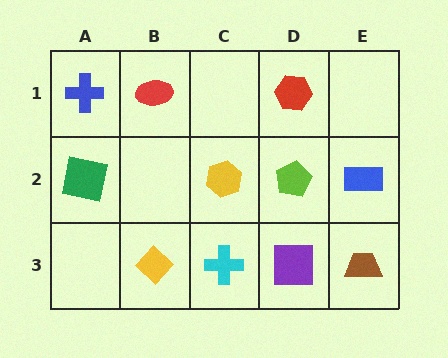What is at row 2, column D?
A lime pentagon.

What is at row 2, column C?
A yellow hexagon.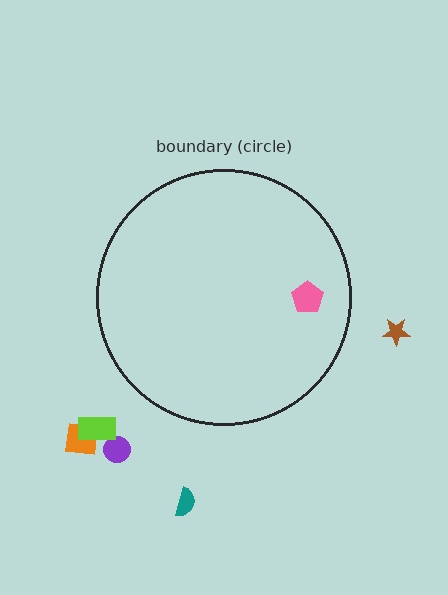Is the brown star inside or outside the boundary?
Outside.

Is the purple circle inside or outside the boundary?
Outside.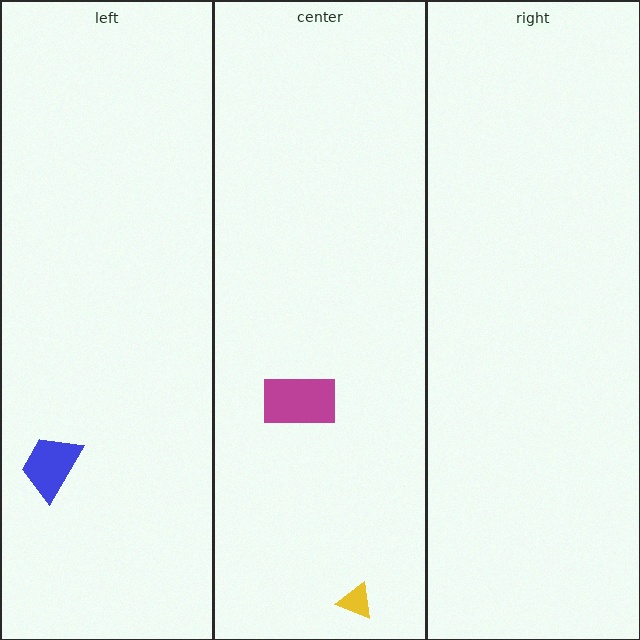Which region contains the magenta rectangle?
The center region.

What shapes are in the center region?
The yellow triangle, the magenta rectangle.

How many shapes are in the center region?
2.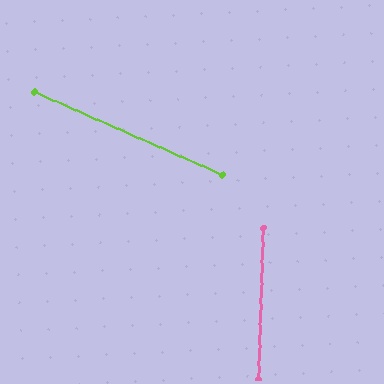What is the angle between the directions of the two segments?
Approximately 68 degrees.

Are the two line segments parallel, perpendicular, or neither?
Neither parallel nor perpendicular — they differ by about 68°.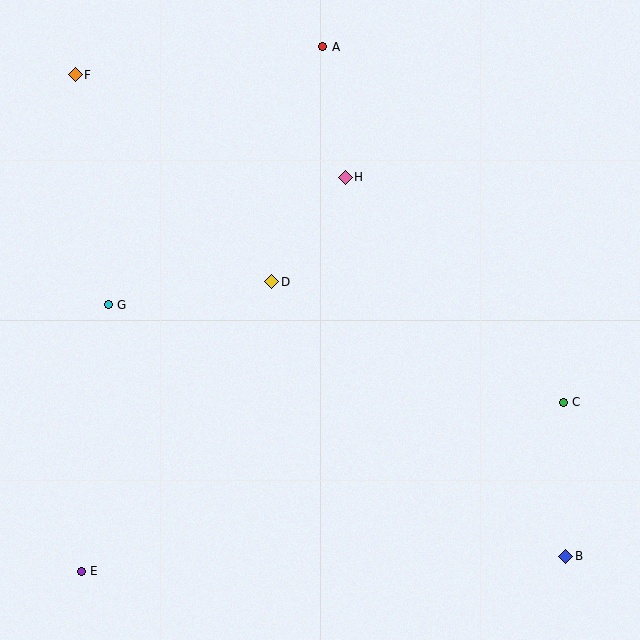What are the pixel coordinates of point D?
Point D is at (272, 282).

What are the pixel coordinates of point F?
Point F is at (75, 75).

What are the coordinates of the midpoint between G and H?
The midpoint between G and H is at (227, 241).